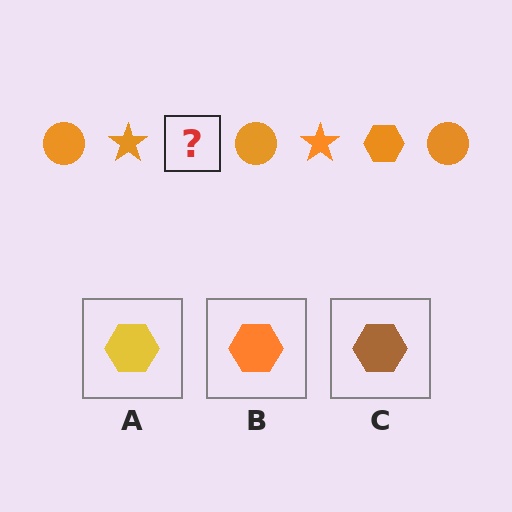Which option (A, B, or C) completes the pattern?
B.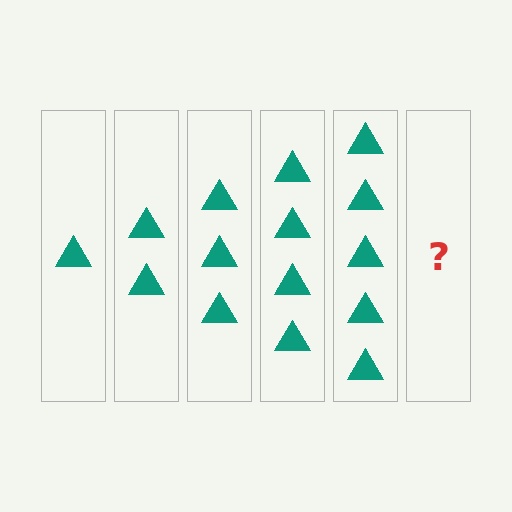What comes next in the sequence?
The next element should be 6 triangles.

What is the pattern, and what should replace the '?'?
The pattern is that each step adds one more triangle. The '?' should be 6 triangles.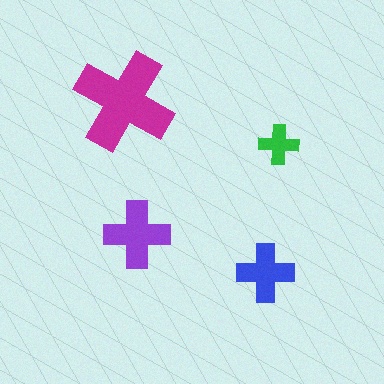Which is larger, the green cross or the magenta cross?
The magenta one.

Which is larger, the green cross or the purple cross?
The purple one.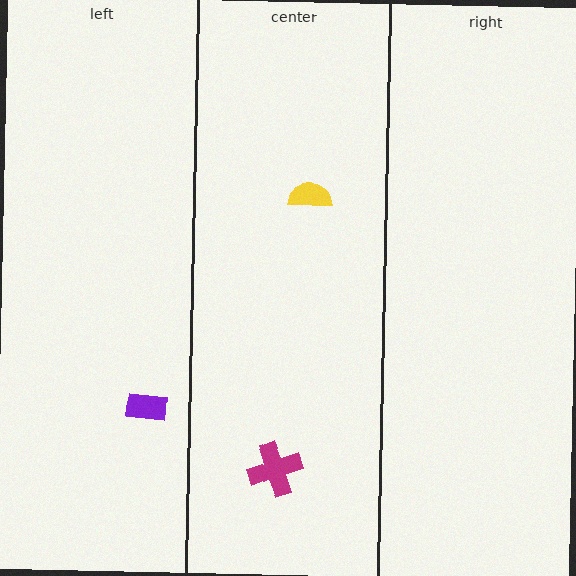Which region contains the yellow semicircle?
The center region.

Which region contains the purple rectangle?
The left region.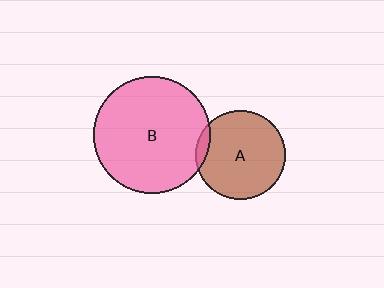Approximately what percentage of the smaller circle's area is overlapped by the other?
Approximately 5%.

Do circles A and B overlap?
Yes.